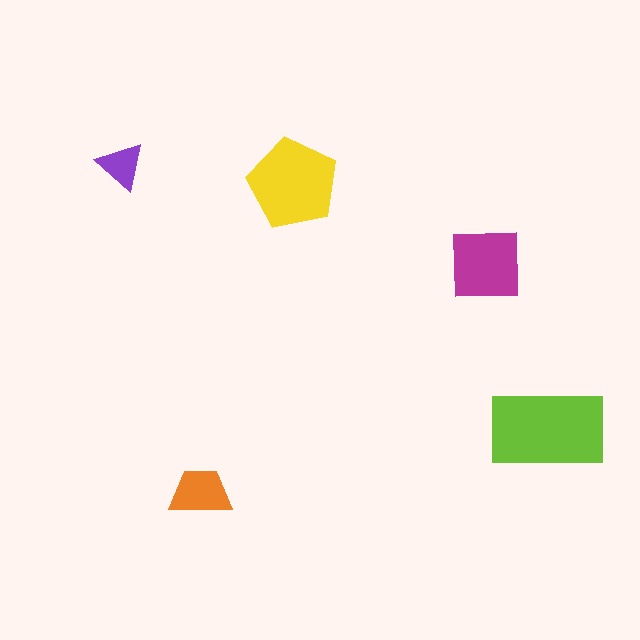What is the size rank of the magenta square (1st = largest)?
3rd.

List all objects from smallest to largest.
The purple triangle, the orange trapezoid, the magenta square, the yellow pentagon, the lime rectangle.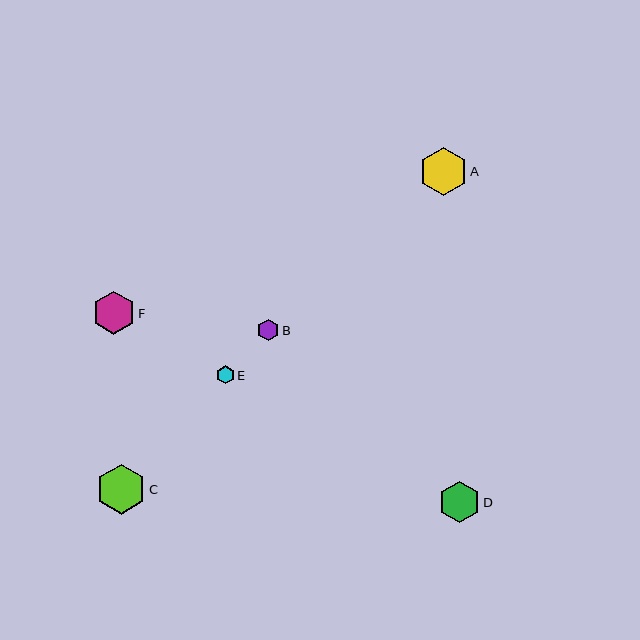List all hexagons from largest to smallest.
From largest to smallest: C, A, F, D, B, E.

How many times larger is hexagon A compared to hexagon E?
Hexagon A is approximately 2.6 times the size of hexagon E.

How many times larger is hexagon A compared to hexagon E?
Hexagon A is approximately 2.6 times the size of hexagon E.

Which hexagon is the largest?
Hexagon C is the largest with a size of approximately 50 pixels.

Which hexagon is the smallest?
Hexagon E is the smallest with a size of approximately 18 pixels.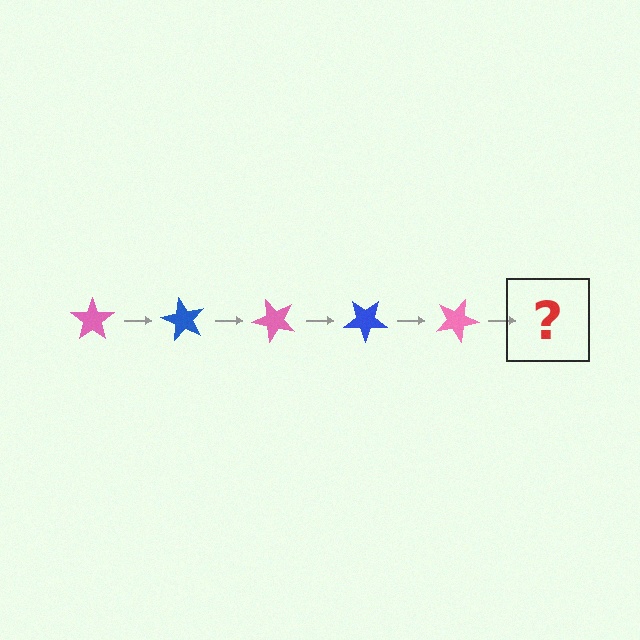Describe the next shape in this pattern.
It should be a blue star, rotated 300 degrees from the start.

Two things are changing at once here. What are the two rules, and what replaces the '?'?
The two rules are that it rotates 60 degrees each step and the color cycles through pink and blue. The '?' should be a blue star, rotated 300 degrees from the start.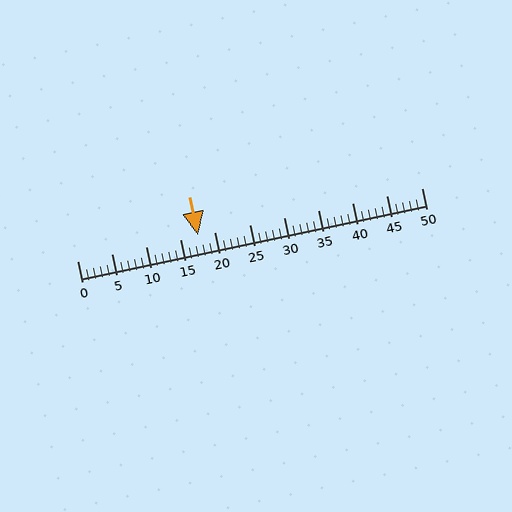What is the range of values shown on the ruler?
The ruler shows values from 0 to 50.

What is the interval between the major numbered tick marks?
The major tick marks are spaced 5 units apart.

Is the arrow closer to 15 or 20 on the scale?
The arrow is closer to 20.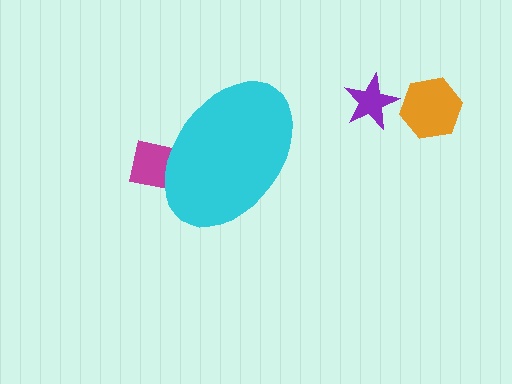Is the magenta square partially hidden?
Yes, the magenta square is partially hidden behind the cyan ellipse.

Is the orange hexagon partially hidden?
No, the orange hexagon is fully visible.